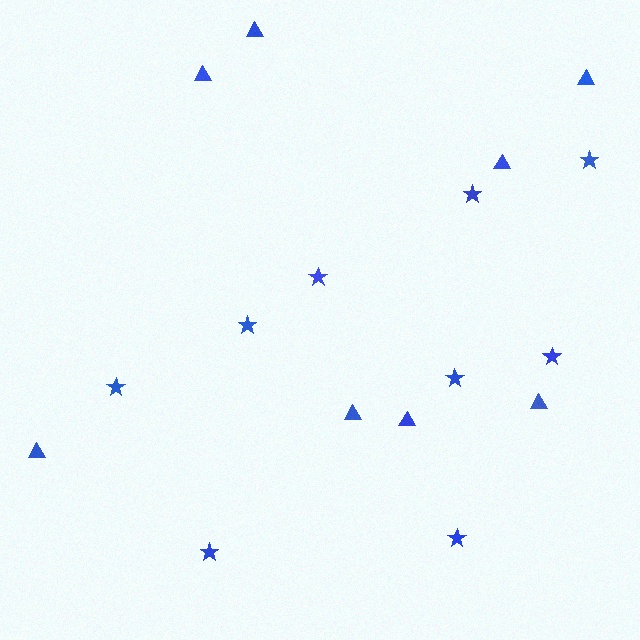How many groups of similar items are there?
There are 2 groups: one group of stars (9) and one group of triangles (8).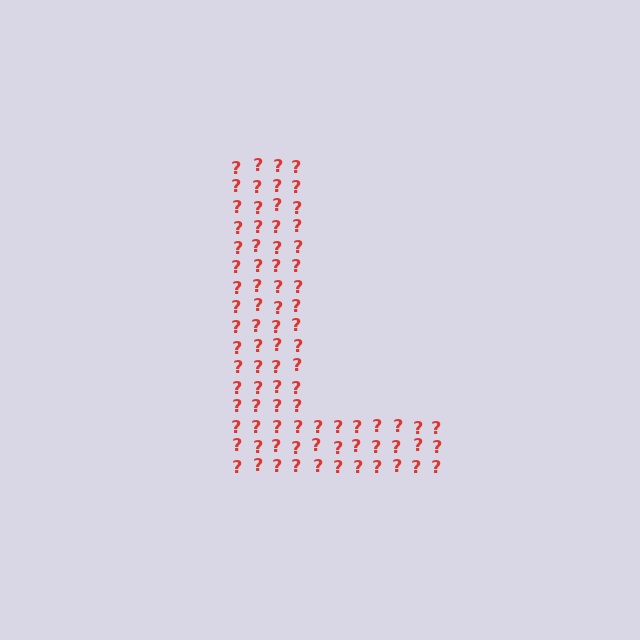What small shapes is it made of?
It is made of small question marks.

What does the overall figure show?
The overall figure shows the letter L.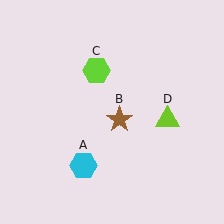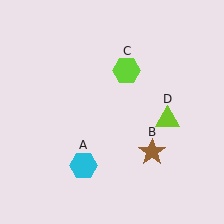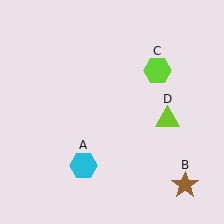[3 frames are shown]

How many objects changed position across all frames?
2 objects changed position: brown star (object B), lime hexagon (object C).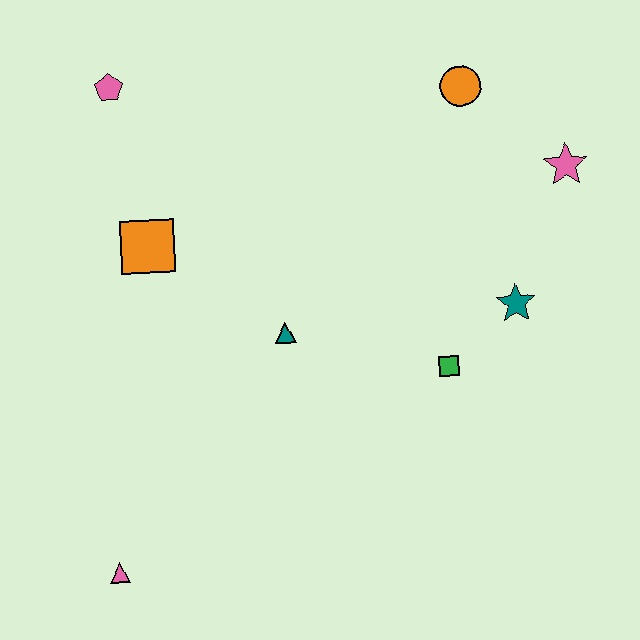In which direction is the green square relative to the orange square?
The green square is to the right of the orange square.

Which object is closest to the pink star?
The orange circle is closest to the pink star.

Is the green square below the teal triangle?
Yes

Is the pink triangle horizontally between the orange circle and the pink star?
No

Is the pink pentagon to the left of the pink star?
Yes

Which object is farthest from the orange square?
The pink star is farthest from the orange square.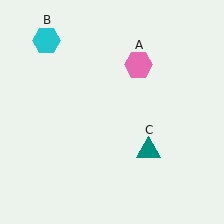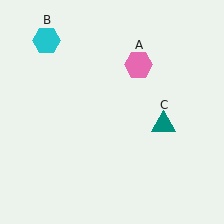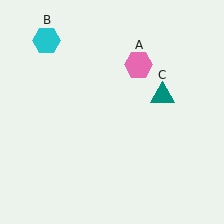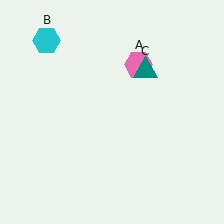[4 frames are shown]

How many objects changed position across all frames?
1 object changed position: teal triangle (object C).